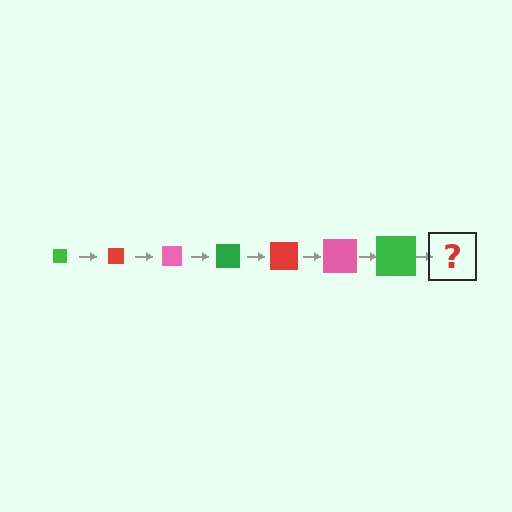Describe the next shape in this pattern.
It should be a red square, larger than the previous one.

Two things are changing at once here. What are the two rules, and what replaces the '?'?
The two rules are that the square grows larger each step and the color cycles through green, red, and pink. The '?' should be a red square, larger than the previous one.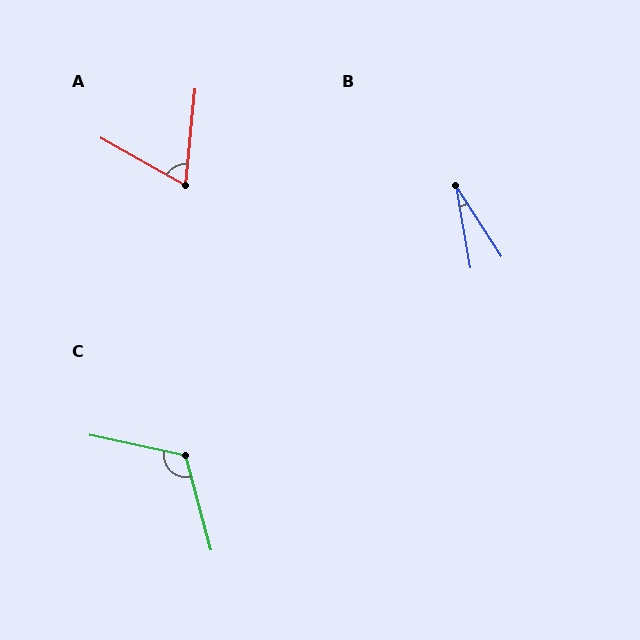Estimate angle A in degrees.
Approximately 66 degrees.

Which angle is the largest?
C, at approximately 117 degrees.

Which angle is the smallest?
B, at approximately 23 degrees.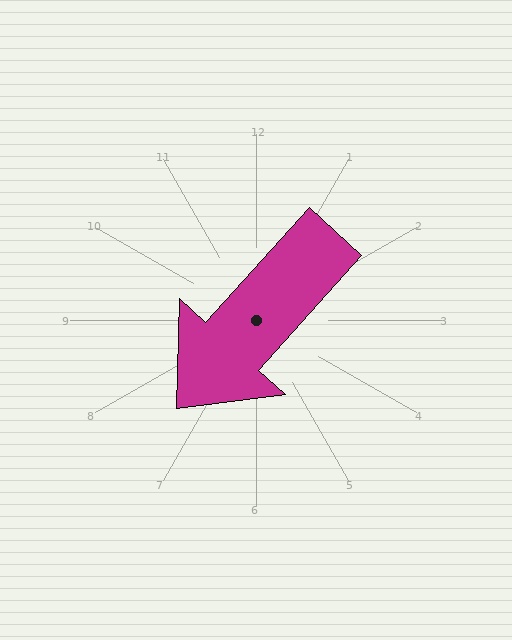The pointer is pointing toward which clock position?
Roughly 7 o'clock.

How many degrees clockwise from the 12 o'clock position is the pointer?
Approximately 222 degrees.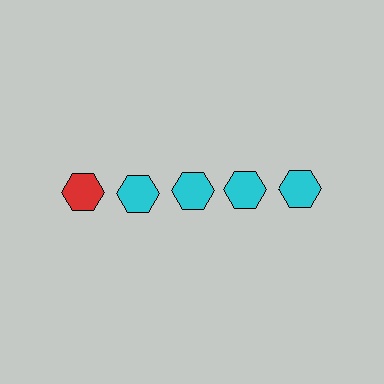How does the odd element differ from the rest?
It has a different color: red instead of cyan.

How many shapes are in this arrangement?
There are 5 shapes arranged in a grid pattern.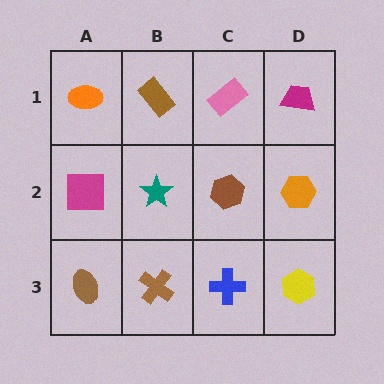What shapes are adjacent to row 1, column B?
A teal star (row 2, column B), an orange ellipse (row 1, column A), a pink rectangle (row 1, column C).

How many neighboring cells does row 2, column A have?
3.